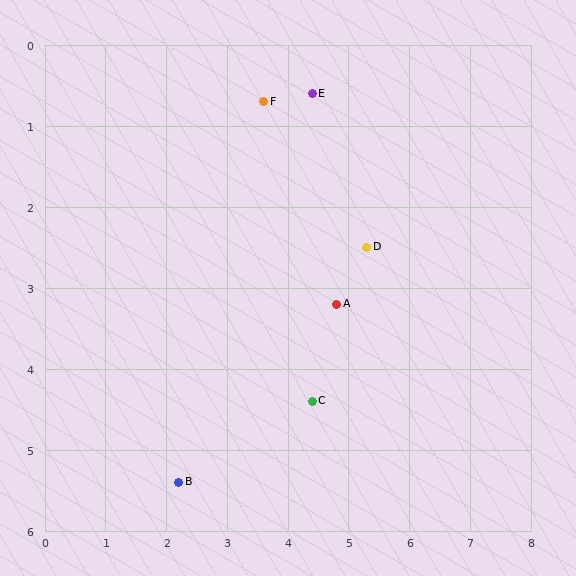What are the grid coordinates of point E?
Point E is at approximately (4.4, 0.6).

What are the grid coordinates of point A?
Point A is at approximately (4.8, 3.2).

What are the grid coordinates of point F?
Point F is at approximately (3.6, 0.7).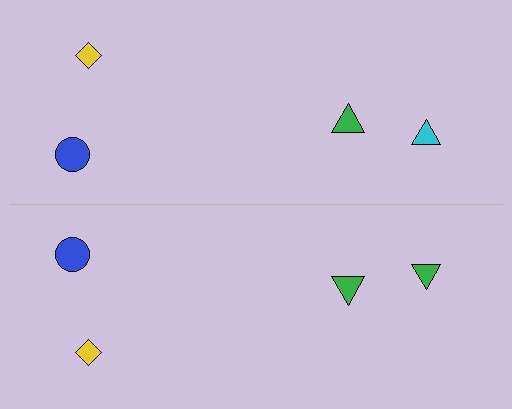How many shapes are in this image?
There are 8 shapes in this image.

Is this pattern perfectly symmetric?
No, the pattern is not perfectly symmetric. The green triangle on the bottom side breaks the symmetry — its mirror counterpart is cyan.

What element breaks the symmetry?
The green triangle on the bottom side breaks the symmetry — its mirror counterpart is cyan.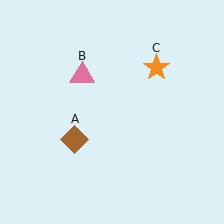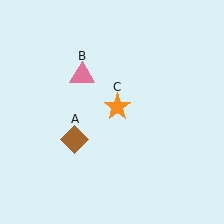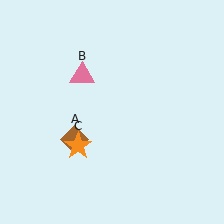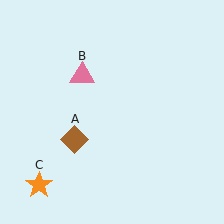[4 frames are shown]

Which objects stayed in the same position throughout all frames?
Brown diamond (object A) and pink triangle (object B) remained stationary.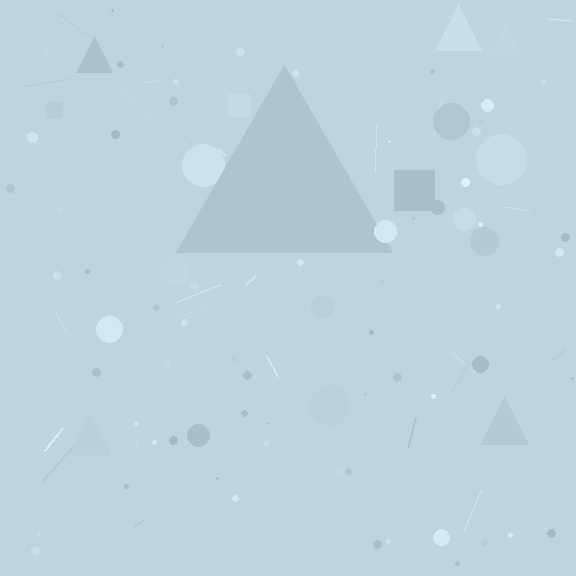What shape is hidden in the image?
A triangle is hidden in the image.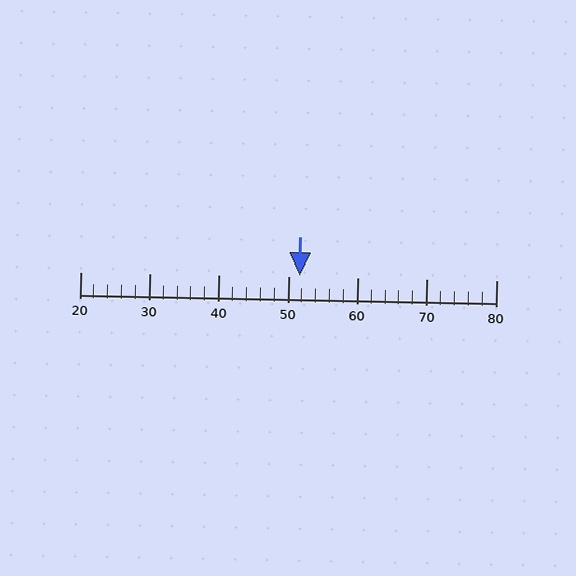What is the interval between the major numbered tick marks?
The major tick marks are spaced 10 units apart.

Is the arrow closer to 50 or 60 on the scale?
The arrow is closer to 50.